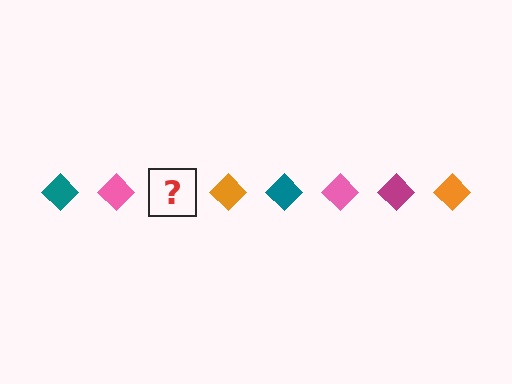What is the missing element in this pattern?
The missing element is a magenta diamond.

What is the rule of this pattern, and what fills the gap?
The rule is that the pattern cycles through teal, pink, magenta, orange diamonds. The gap should be filled with a magenta diamond.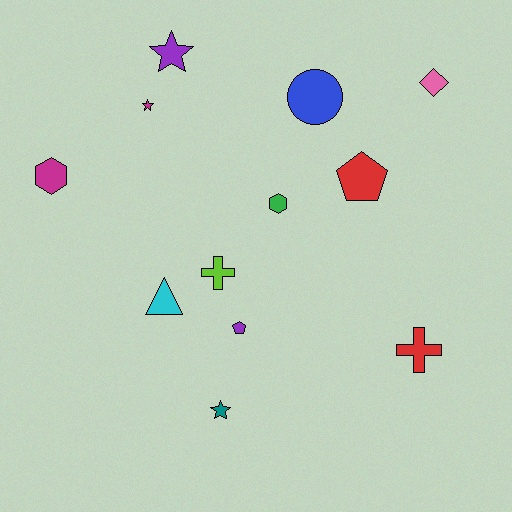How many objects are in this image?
There are 12 objects.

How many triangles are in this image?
There is 1 triangle.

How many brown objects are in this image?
There are no brown objects.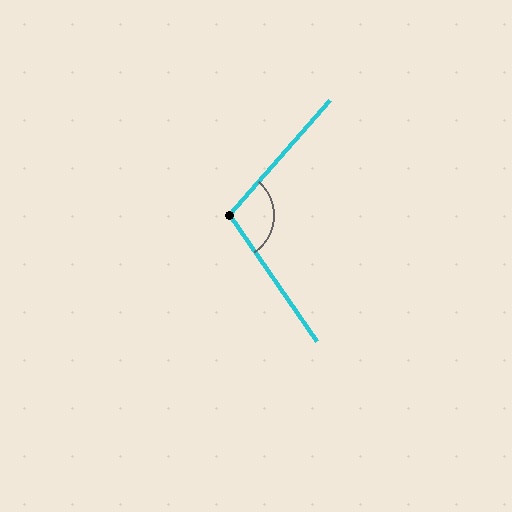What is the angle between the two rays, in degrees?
Approximately 104 degrees.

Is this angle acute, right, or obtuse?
It is obtuse.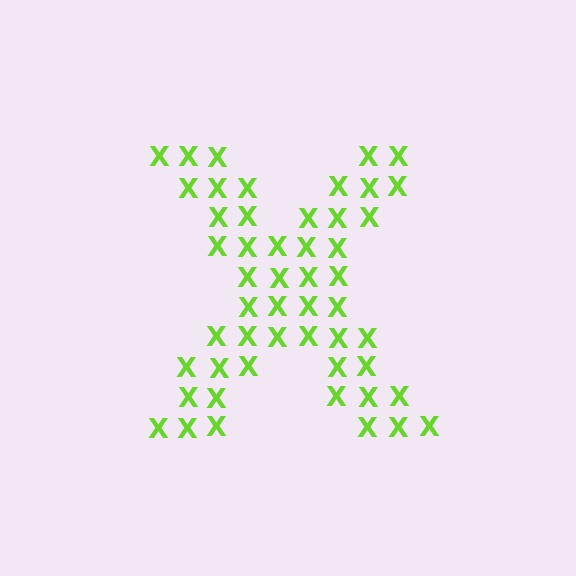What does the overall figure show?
The overall figure shows the letter X.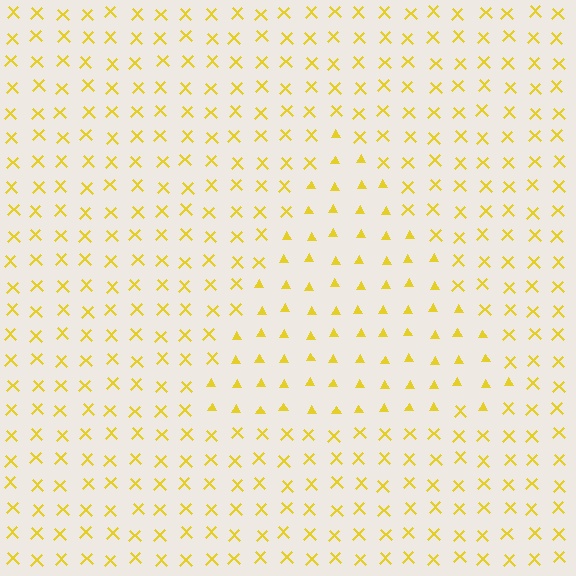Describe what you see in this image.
The image is filled with small yellow elements arranged in a uniform grid. A triangle-shaped region contains triangles, while the surrounding area contains X marks. The boundary is defined purely by the change in element shape.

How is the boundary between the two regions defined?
The boundary is defined by a change in element shape: triangles inside vs. X marks outside. All elements share the same color and spacing.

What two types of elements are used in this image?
The image uses triangles inside the triangle region and X marks outside it.